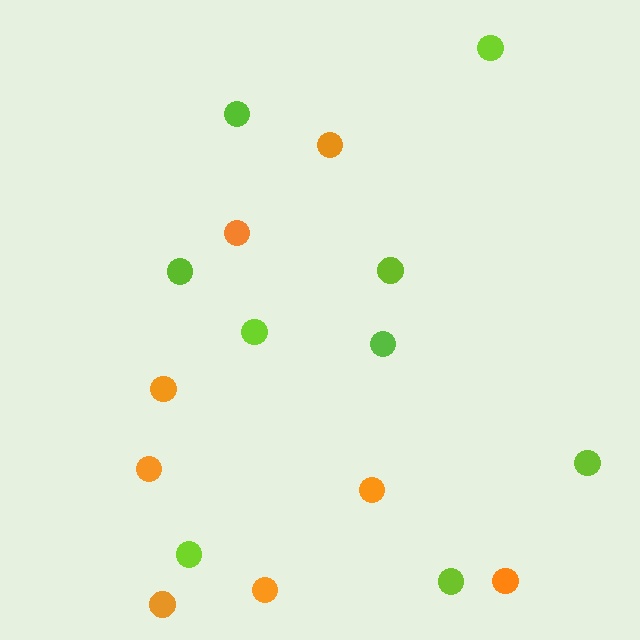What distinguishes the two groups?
There are 2 groups: one group of orange circles (8) and one group of lime circles (9).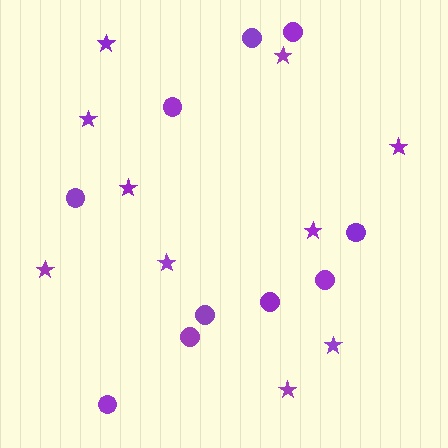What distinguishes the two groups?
There are 2 groups: one group of stars (10) and one group of circles (10).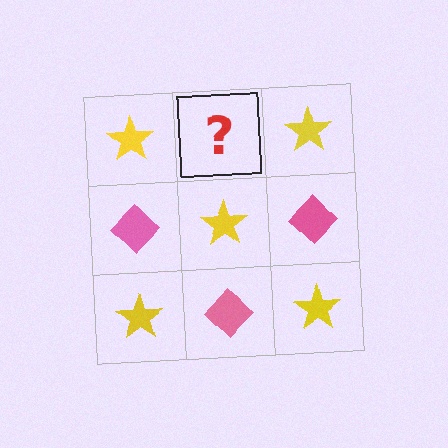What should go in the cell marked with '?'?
The missing cell should contain a pink diamond.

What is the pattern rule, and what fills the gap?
The rule is that it alternates yellow star and pink diamond in a checkerboard pattern. The gap should be filled with a pink diamond.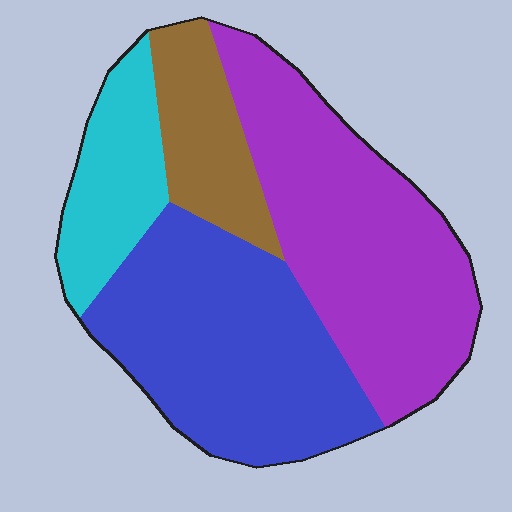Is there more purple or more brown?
Purple.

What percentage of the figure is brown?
Brown covers 13% of the figure.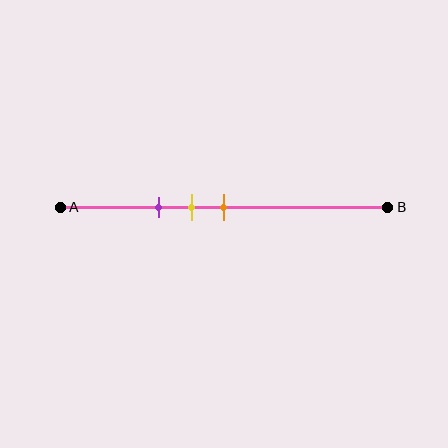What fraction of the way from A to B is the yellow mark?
The yellow mark is approximately 40% (0.4) of the way from A to B.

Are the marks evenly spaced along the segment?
Yes, the marks are approximately evenly spaced.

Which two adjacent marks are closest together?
The yellow and orange marks are the closest adjacent pair.